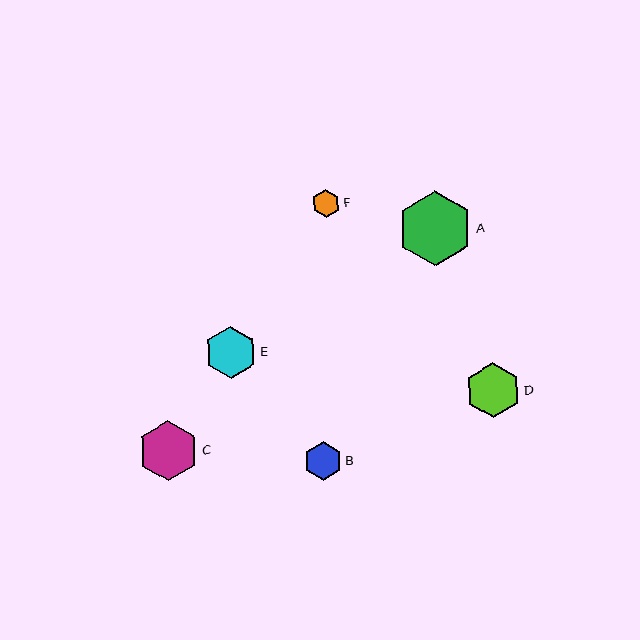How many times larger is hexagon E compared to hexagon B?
Hexagon E is approximately 1.3 times the size of hexagon B.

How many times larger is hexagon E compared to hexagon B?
Hexagon E is approximately 1.3 times the size of hexagon B.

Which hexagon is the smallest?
Hexagon F is the smallest with a size of approximately 28 pixels.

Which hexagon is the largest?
Hexagon A is the largest with a size of approximately 75 pixels.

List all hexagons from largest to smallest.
From largest to smallest: A, C, D, E, B, F.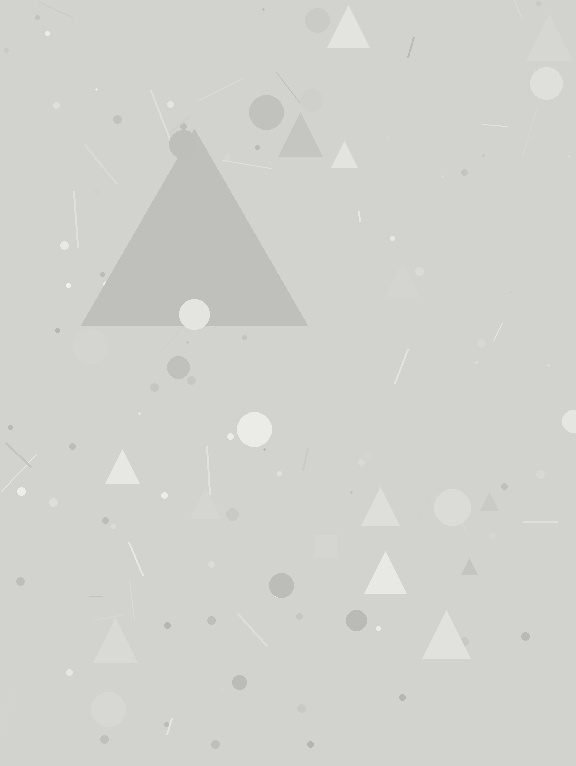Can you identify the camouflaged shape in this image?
The camouflaged shape is a triangle.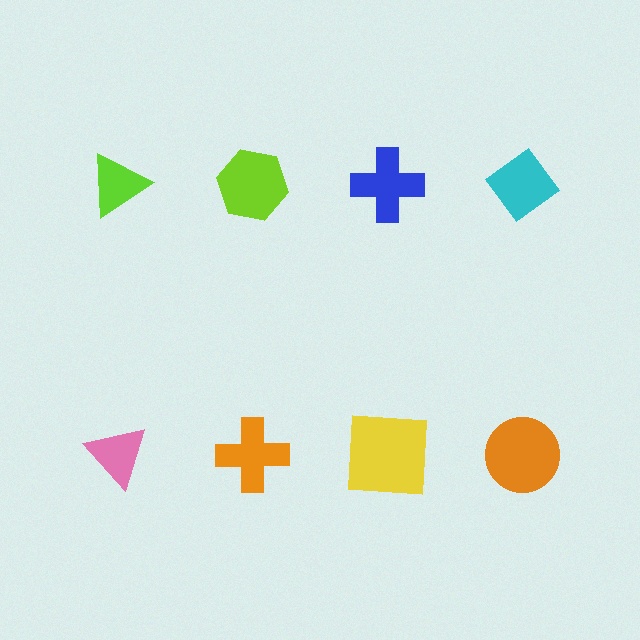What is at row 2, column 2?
An orange cross.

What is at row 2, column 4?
An orange circle.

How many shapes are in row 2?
4 shapes.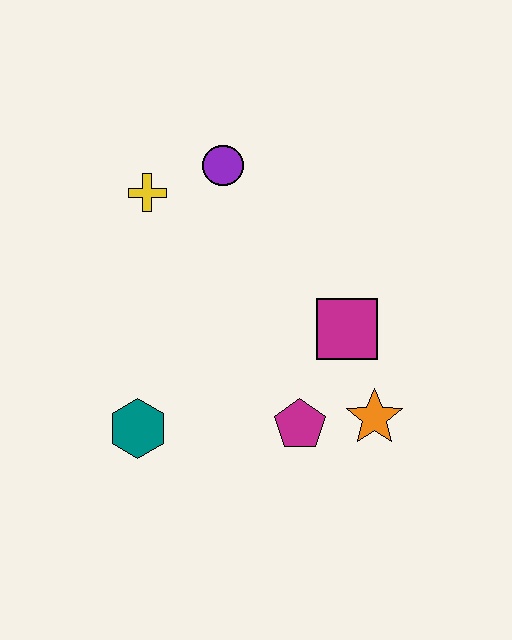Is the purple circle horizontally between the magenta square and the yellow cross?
Yes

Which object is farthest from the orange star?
The yellow cross is farthest from the orange star.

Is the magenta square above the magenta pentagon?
Yes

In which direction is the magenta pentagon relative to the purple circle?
The magenta pentagon is below the purple circle.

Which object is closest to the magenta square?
The orange star is closest to the magenta square.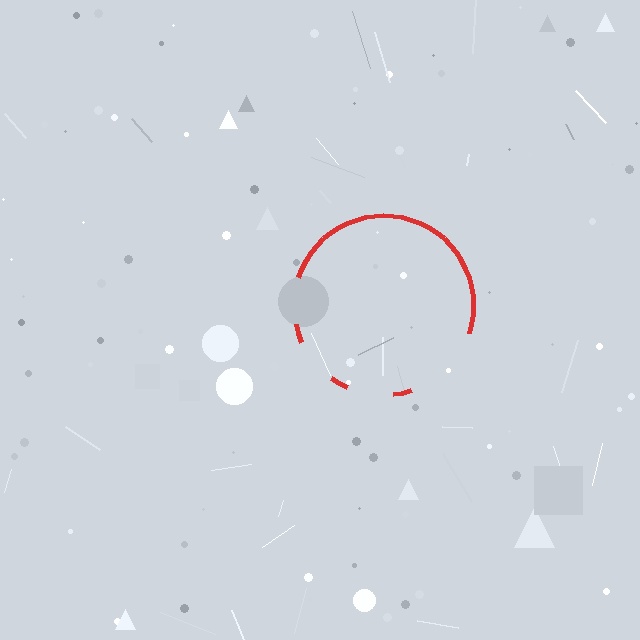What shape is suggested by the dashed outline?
The dashed outline suggests a circle.